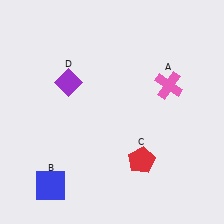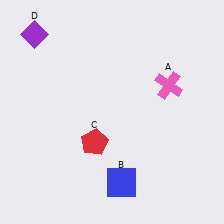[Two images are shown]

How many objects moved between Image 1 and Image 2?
3 objects moved between the two images.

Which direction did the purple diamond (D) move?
The purple diamond (D) moved up.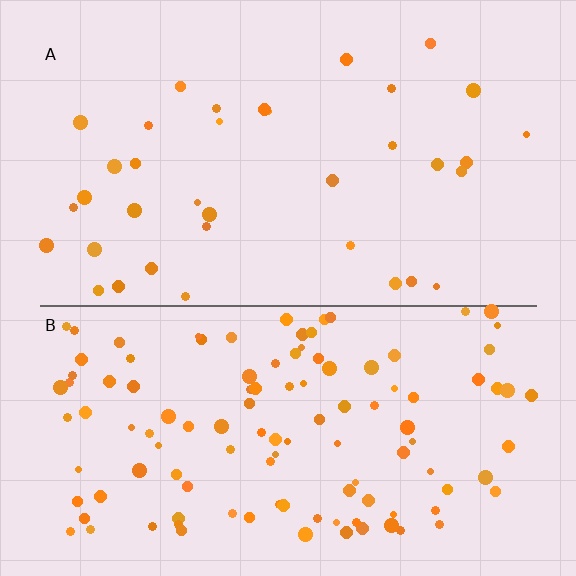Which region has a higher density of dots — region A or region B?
B (the bottom).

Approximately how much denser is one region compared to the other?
Approximately 3.2× — region B over region A.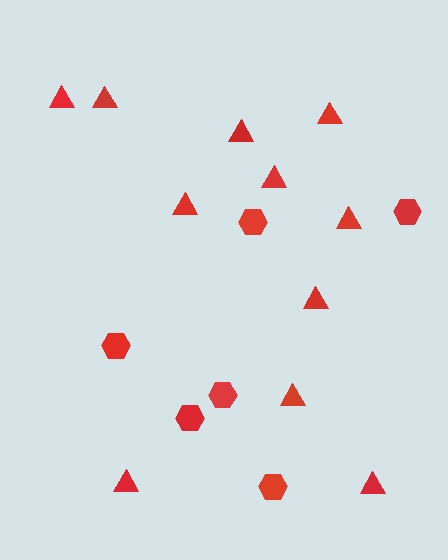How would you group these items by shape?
There are 2 groups: one group of hexagons (6) and one group of triangles (11).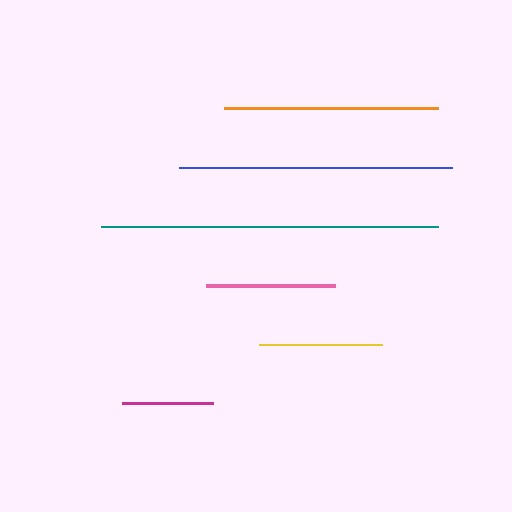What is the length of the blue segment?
The blue segment is approximately 273 pixels long.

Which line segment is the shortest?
The magenta line is the shortest at approximately 91 pixels.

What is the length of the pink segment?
The pink segment is approximately 129 pixels long.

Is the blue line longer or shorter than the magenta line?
The blue line is longer than the magenta line.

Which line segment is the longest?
The teal line is the longest at approximately 337 pixels.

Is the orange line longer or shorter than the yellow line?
The orange line is longer than the yellow line.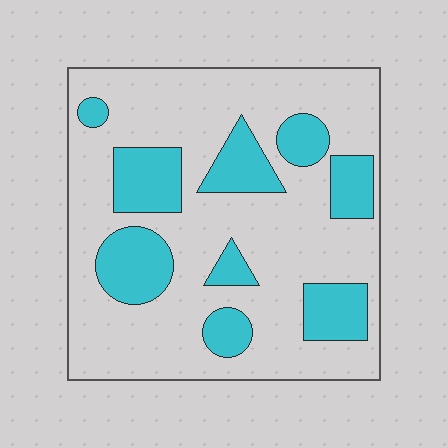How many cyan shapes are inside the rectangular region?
9.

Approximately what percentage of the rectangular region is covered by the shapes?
Approximately 25%.